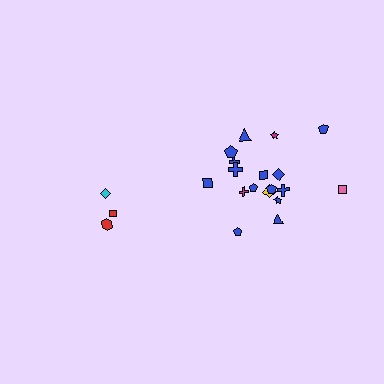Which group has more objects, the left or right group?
The right group.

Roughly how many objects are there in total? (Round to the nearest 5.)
Roughly 20 objects in total.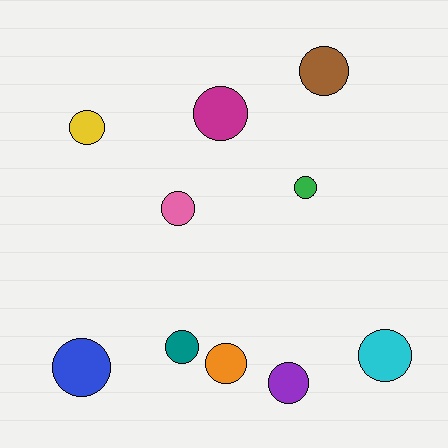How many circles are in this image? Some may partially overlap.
There are 10 circles.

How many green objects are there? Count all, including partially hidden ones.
There is 1 green object.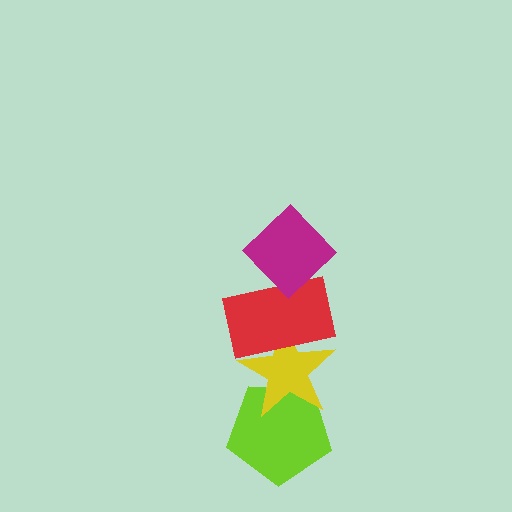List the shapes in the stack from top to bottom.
From top to bottom: the magenta diamond, the red rectangle, the yellow star, the lime pentagon.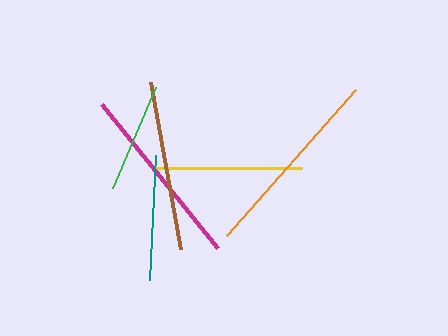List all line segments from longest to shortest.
From longest to shortest: orange, magenta, brown, yellow, teal, green.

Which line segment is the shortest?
The green line is the shortest at approximately 110 pixels.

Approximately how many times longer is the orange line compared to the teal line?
The orange line is approximately 1.6 times the length of the teal line.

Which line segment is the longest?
The orange line is the longest at approximately 195 pixels.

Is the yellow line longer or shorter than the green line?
The yellow line is longer than the green line.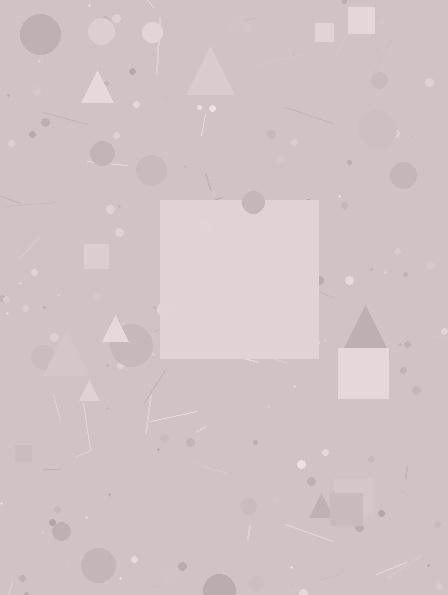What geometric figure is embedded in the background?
A square is embedded in the background.